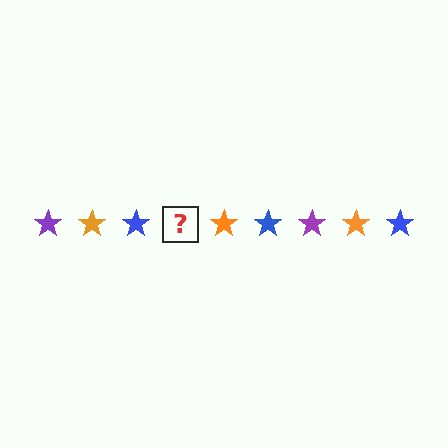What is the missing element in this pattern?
The missing element is a purple star.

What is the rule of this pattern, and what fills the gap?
The rule is that the pattern cycles through purple, orange, blue stars. The gap should be filled with a purple star.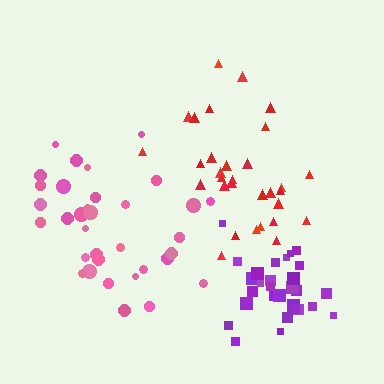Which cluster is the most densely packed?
Purple.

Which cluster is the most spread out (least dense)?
Pink.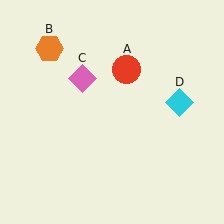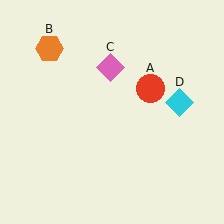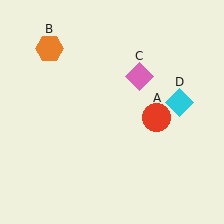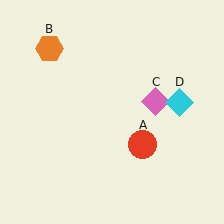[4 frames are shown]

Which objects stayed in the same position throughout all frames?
Orange hexagon (object B) and cyan diamond (object D) remained stationary.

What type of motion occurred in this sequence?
The red circle (object A), pink diamond (object C) rotated clockwise around the center of the scene.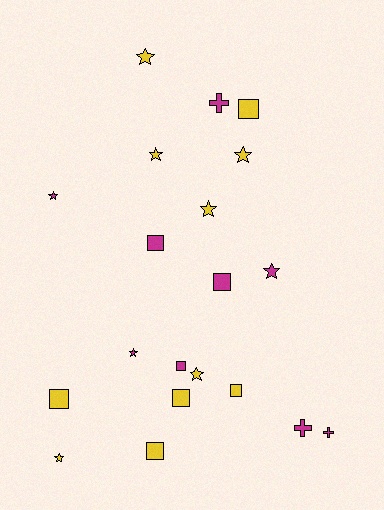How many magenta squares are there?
There are 3 magenta squares.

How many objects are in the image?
There are 20 objects.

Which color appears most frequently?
Yellow, with 11 objects.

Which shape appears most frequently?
Star, with 9 objects.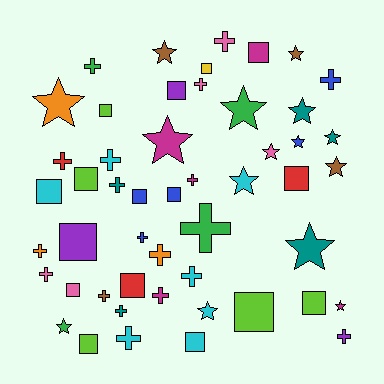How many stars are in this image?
There are 15 stars.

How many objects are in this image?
There are 50 objects.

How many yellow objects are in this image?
There is 1 yellow object.